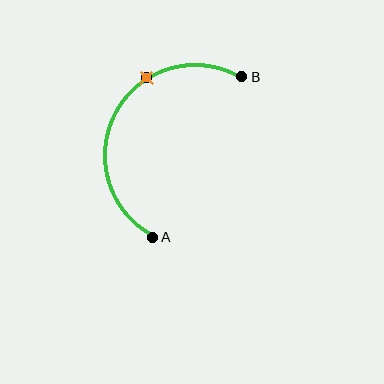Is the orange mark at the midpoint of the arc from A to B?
No. The orange mark lies on the arc but is closer to endpoint B. The arc midpoint would be at the point on the curve equidistant along the arc from both A and B.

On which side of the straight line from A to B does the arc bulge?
The arc bulges to the left of the straight line connecting A and B.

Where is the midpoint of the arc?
The arc midpoint is the point on the curve farthest from the straight line joining A and B. It sits to the left of that line.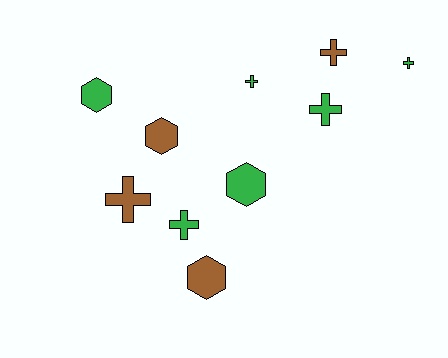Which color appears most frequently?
Green, with 6 objects.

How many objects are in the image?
There are 10 objects.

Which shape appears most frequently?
Cross, with 6 objects.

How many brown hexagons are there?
There are 2 brown hexagons.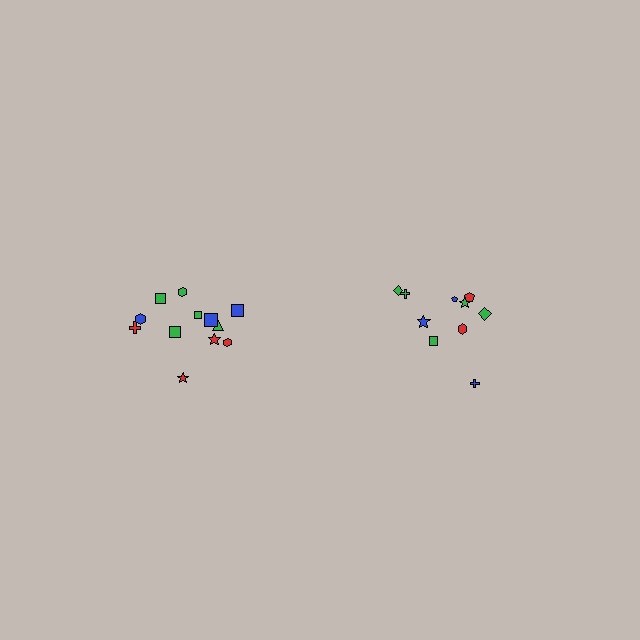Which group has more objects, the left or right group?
The left group.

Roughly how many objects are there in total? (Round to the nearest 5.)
Roughly 20 objects in total.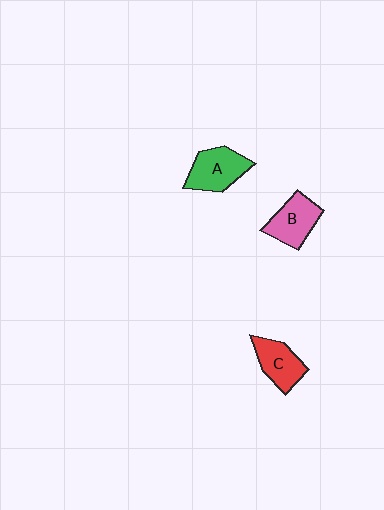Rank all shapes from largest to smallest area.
From largest to smallest: A (green), B (pink), C (red).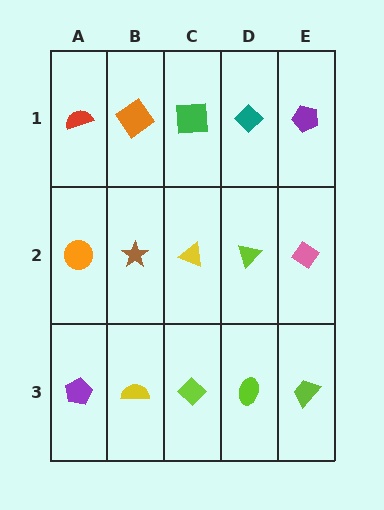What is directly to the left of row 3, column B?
A purple pentagon.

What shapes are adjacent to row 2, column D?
A teal diamond (row 1, column D), a lime ellipse (row 3, column D), a yellow triangle (row 2, column C), a pink diamond (row 2, column E).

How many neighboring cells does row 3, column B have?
3.